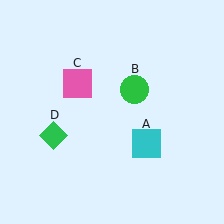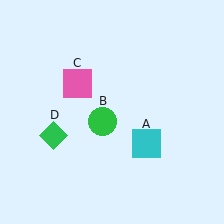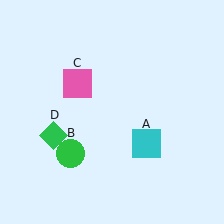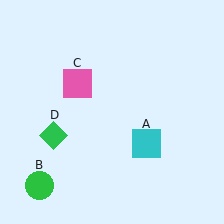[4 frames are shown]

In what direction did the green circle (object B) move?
The green circle (object B) moved down and to the left.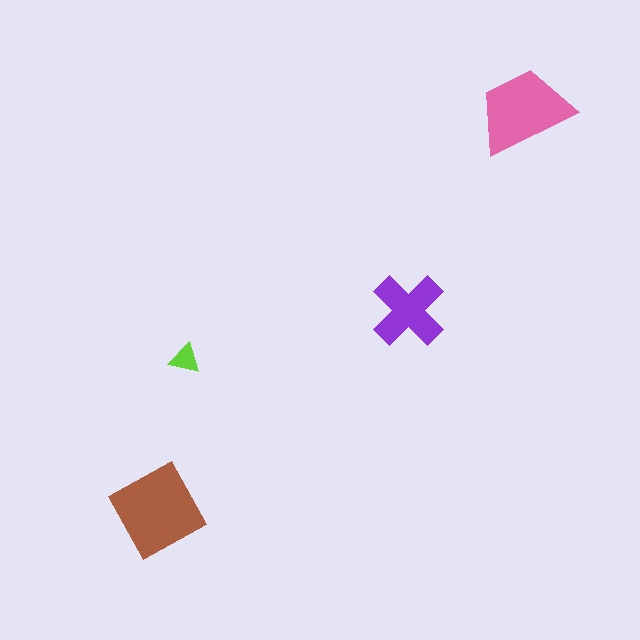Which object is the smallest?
The lime triangle.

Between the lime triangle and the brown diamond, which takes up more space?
The brown diamond.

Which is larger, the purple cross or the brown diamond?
The brown diamond.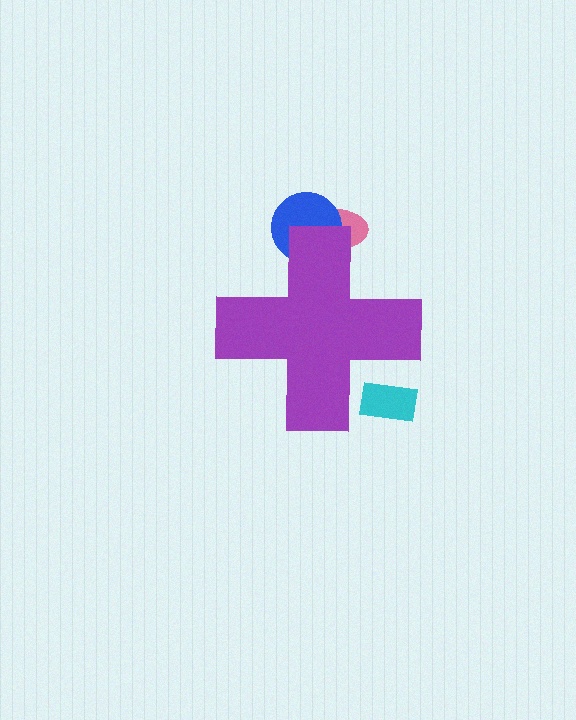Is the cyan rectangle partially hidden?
Yes, the cyan rectangle is partially hidden behind the purple cross.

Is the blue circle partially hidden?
Yes, the blue circle is partially hidden behind the purple cross.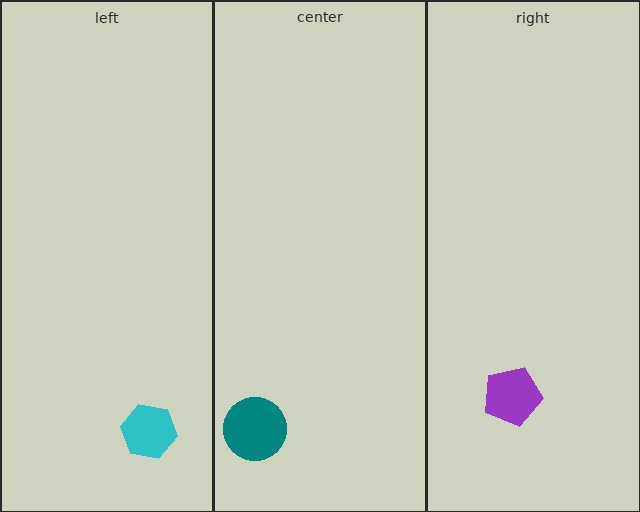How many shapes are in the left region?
1.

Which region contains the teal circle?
The center region.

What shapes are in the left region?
The cyan hexagon.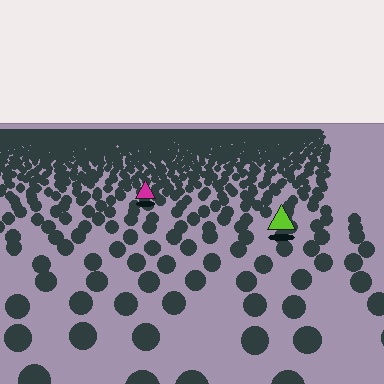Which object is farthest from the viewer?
The magenta triangle is farthest from the viewer. It appears smaller and the ground texture around it is denser.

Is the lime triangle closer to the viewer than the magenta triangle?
Yes. The lime triangle is closer — you can tell from the texture gradient: the ground texture is coarser near it.